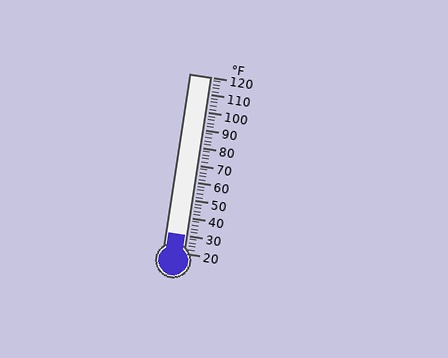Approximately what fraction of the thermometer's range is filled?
The thermometer is filled to approximately 10% of its range.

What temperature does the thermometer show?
The thermometer shows approximately 30°F.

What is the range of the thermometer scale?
The thermometer scale ranges from 20°F to 120°F.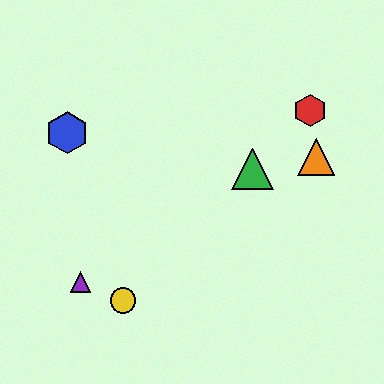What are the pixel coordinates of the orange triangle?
The orange triangle is at (316, 157).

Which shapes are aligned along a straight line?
The red hexagon, the green triangle, the yellow circle are aligned along a straight line.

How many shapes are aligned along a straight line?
3 shapes (the red hexagon, the green triangle, the yellow circle) are aligned along a straight line.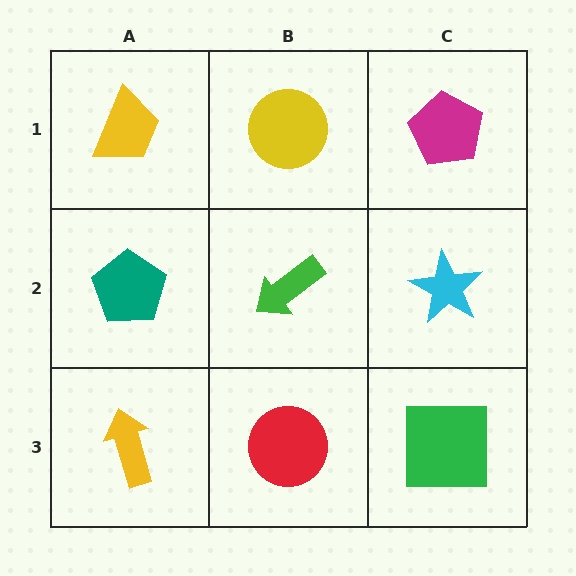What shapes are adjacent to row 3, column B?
A green arrow (row 2, column B), a yellow arrow (row 3, column A), a green square (row 3, column C).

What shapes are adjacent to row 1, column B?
A green arrow (row 2, column B), a yellow trapezoid (row 1, column A), a magenta pentagon (row 1, column C).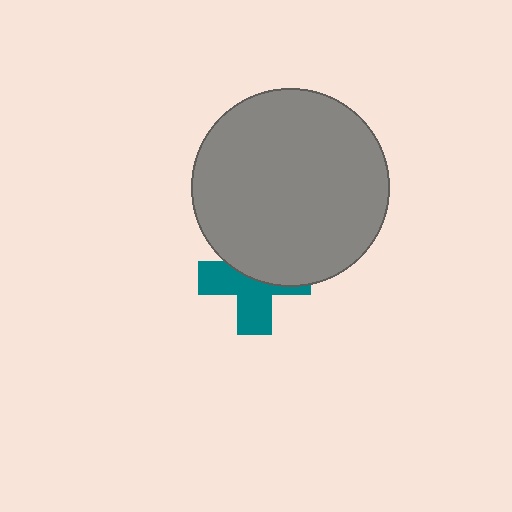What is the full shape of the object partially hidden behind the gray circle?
The partially hidden object is a teal cross.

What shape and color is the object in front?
The object in front is a gray circle.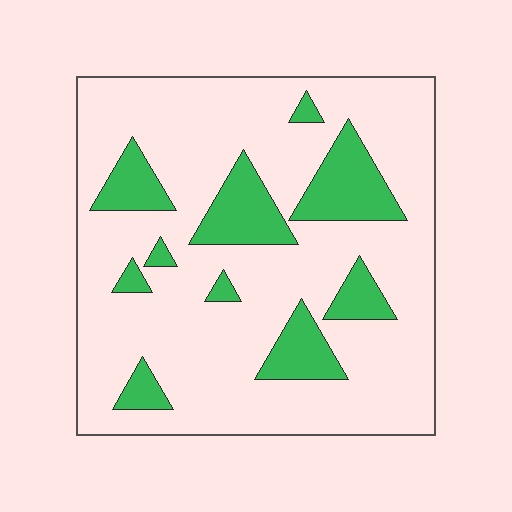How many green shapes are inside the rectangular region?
10.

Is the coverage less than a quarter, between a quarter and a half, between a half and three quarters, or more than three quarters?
Less than a quarter.